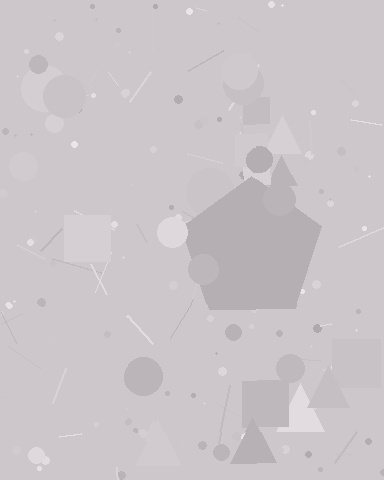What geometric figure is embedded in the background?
A pentagon is embedded in the background.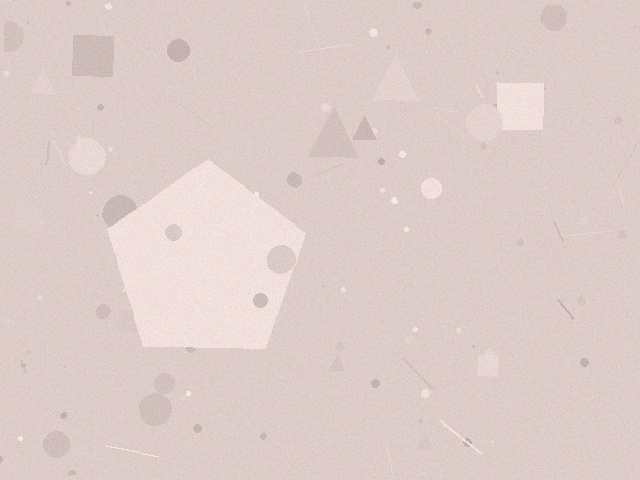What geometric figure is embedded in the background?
A pentagon is embedded in the background.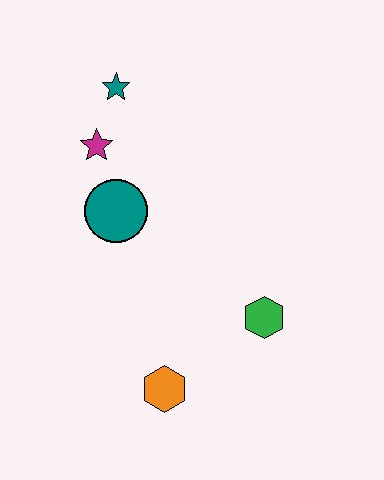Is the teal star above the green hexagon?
Yes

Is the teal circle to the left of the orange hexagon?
Yes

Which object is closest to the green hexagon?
The orange hexagon is closest to the green hexagon.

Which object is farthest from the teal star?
The orange hexagon is farthest from the teal star.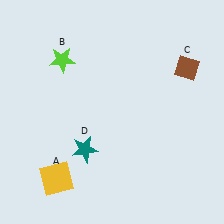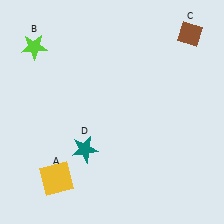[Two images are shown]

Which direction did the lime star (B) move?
The lime star (B) moved left.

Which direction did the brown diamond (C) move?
The brown diamond (C) moved up.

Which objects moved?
The objects that moved are: the lime star (B), the brown diamond (C).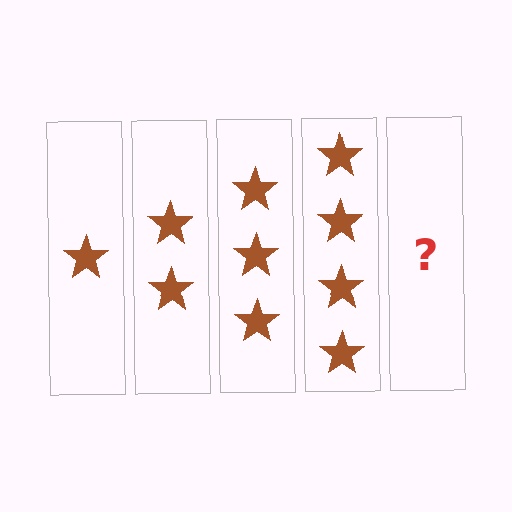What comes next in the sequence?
The next element should be 5 stars.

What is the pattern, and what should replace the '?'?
The pattern is that each step adds one more star. The '?' should be 5 stars.